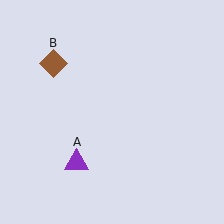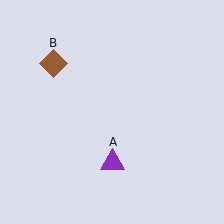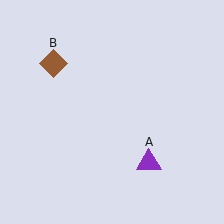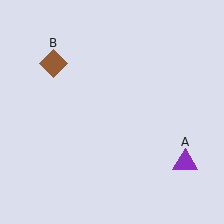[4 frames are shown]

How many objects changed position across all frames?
1 object changed position: purple triangle (object A).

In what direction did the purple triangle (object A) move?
The purple triangle (object A) moved right.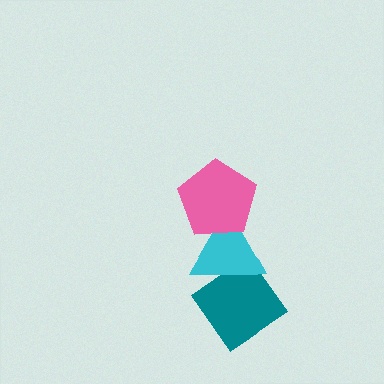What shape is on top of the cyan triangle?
The pink pentagon is on top of the cyan triangle.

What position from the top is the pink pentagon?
The pink pentagon is 1st from the top.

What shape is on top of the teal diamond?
The cyan triangle is on top of the teal diamond.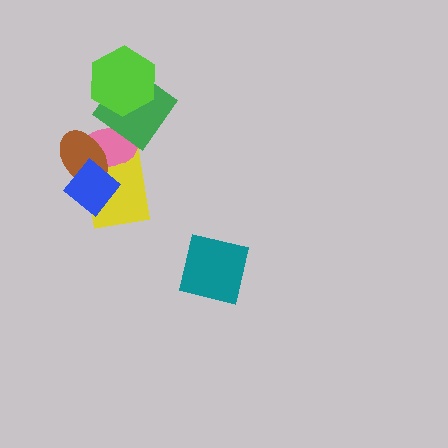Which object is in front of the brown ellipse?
The blue diamond is in front of the brown ellipse.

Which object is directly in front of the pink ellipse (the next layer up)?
The brown ellipse is directly in front of the pink ellipse.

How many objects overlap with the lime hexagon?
1 object overlaps with the lime hexagon.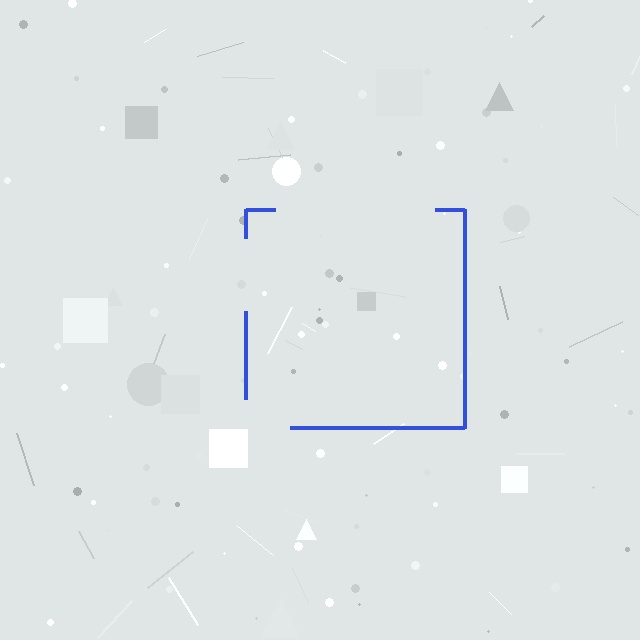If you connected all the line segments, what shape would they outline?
They would outline a square.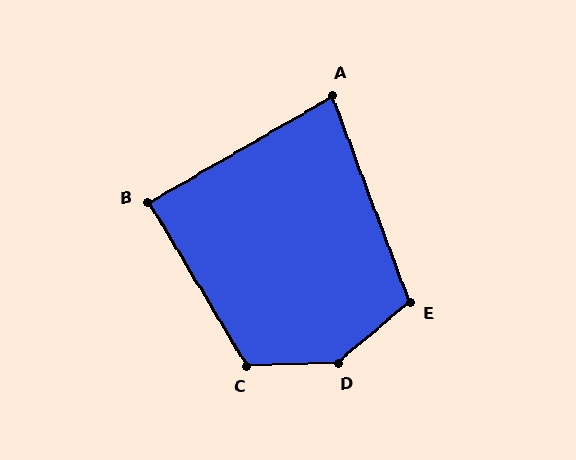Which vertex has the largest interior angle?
D, at approximately 142 degrees.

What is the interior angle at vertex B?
Approximately 89 degrees (approximately right).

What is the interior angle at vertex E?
Approximately 110 degrees (obtuse).